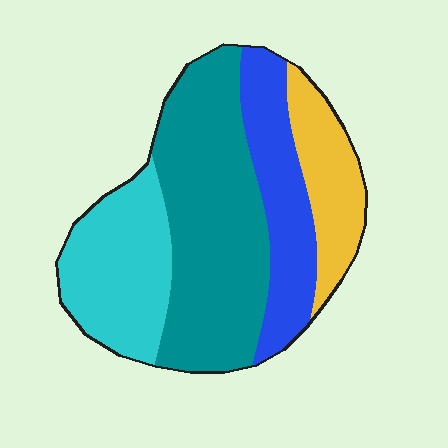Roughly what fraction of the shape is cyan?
Cyan covers about 25% of the shape.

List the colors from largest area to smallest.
From largest to smallest: teal, cyan, blue, yellow.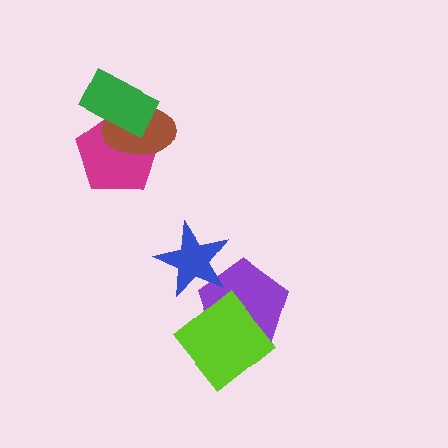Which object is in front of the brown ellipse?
The green rectangle is in front of the brown ellipse.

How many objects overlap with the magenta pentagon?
2 objects overlap with the magenta pentagon.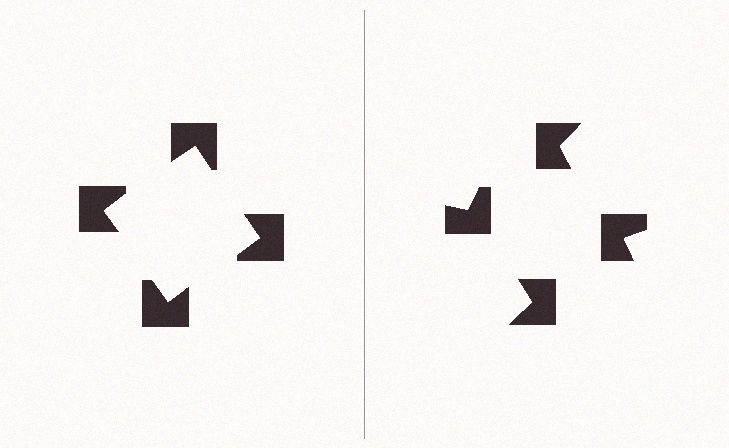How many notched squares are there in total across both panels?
8 — 4 on each side.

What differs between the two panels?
The notched squares are positioned identically on both sides; only the wedge orientations differ. On the left they align to a square; on the right they are misaligned.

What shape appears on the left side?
An illusory square.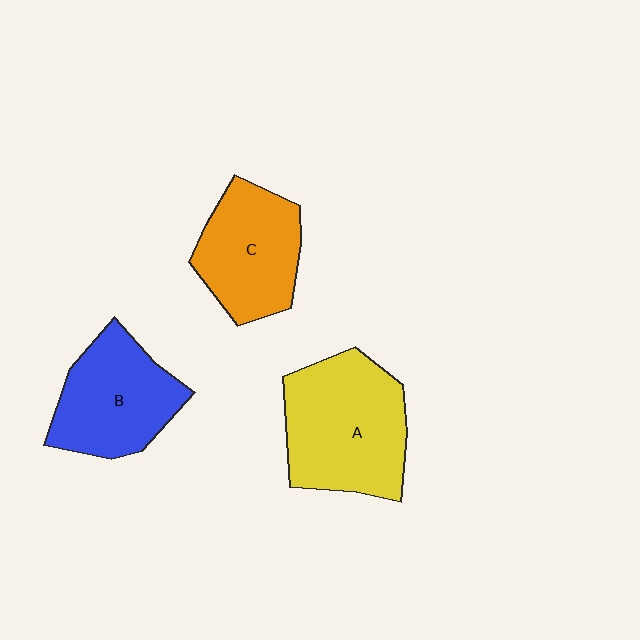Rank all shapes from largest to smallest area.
From largest to smallest: A (yellow), B (blue), C (orange).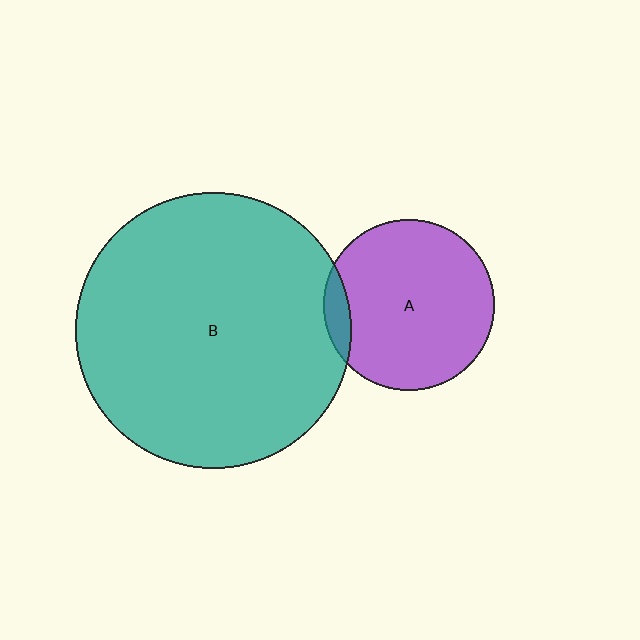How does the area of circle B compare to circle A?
Approximately 2.6 times.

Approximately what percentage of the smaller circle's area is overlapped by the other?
Approximately 10%.